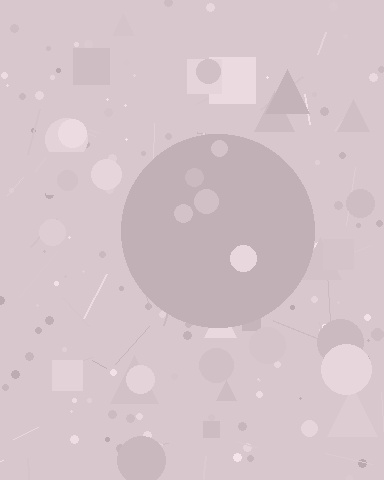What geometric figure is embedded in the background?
A circle is embedded in the background.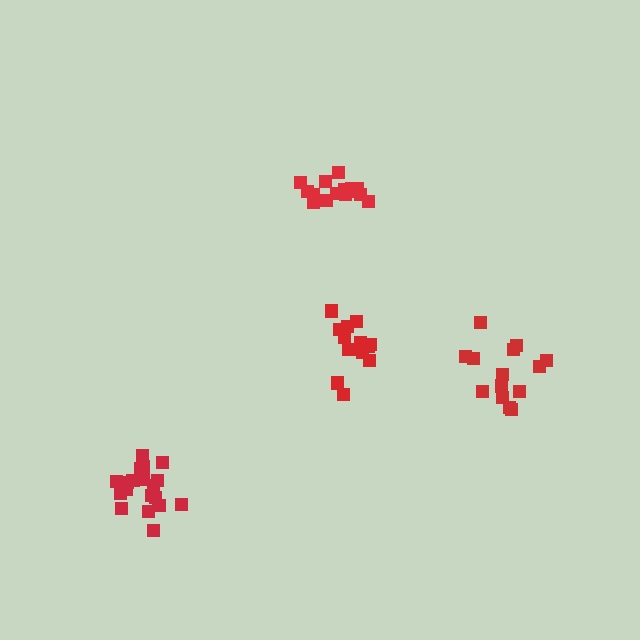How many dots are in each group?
Group 1: 15 dots, Group 2: 14 dots, Group 3: 14 dots, Group 4: 20 dots (63 total).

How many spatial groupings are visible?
There are 4 spatial groupings.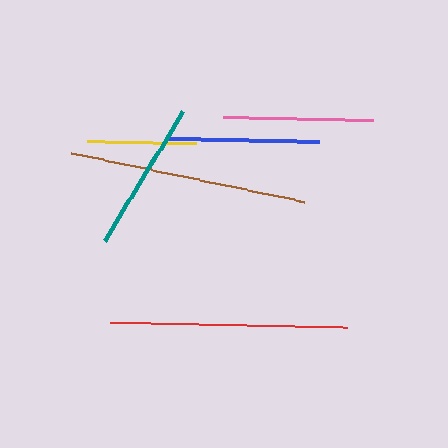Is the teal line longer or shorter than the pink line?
The teal line is longer than the pink line.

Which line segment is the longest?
The brown line is the longest at approximately 238 pixels.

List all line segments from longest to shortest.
From longest to shortest: brown, red, blue, teal, pink, yellow.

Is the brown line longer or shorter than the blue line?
The brown line is longer than the blue line.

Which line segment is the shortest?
The yellow line is the shortest at approximately 109 pixels.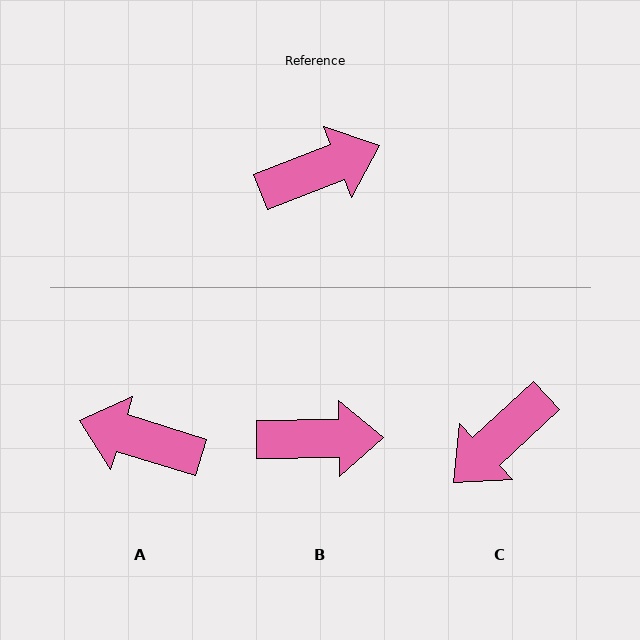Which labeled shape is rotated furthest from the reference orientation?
C, about 158 degrees away.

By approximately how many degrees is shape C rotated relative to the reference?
Approximately 158 degrees clockwise.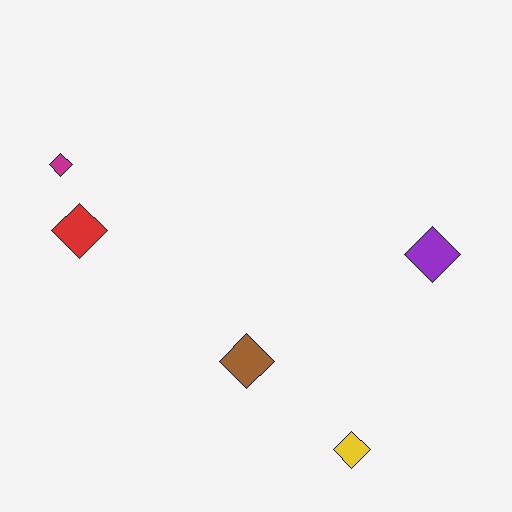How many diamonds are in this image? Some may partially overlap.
There are 5 diamonds.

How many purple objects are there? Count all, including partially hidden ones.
There is 1 purple object.